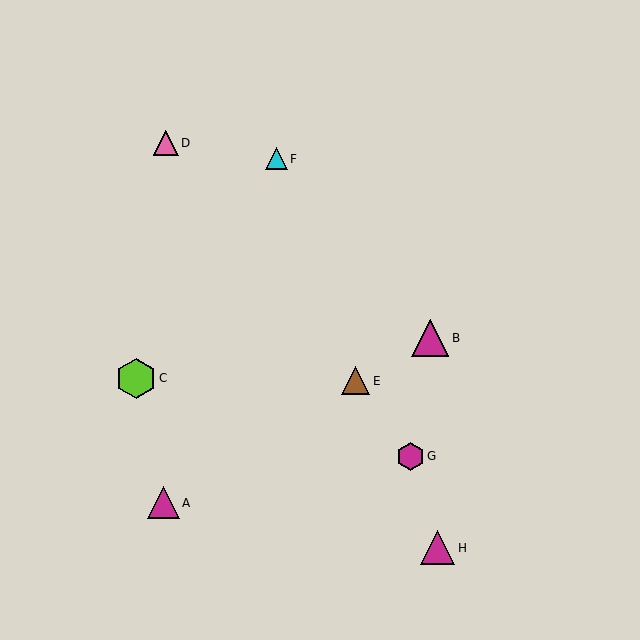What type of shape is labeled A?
Shape A is a magenta triangle.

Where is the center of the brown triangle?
The center of the brown triangle is at (356, 381).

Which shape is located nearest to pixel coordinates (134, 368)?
The lime hexagon (labeled C) at (136, 378) is nearest to that location.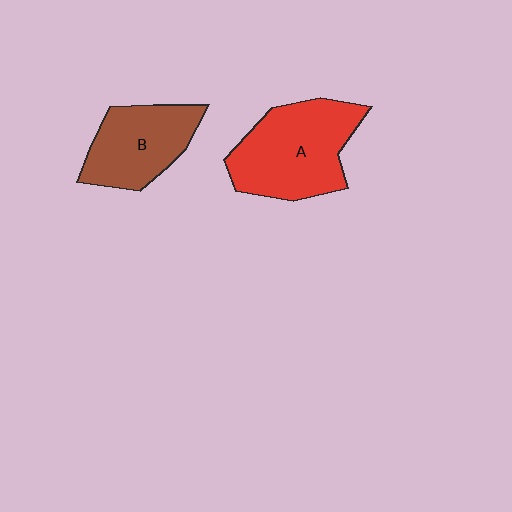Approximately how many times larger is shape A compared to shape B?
Approximately 1.3 times.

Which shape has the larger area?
Shape A (red).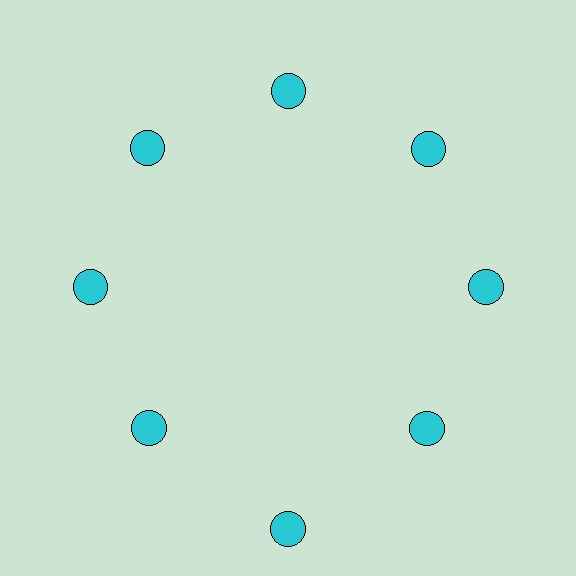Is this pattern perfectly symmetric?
No. The 8 cyan circles are arranged in a ring, but one element near the 6 o'clock position is pushed outward from the center, breaking the 8-fold rotational symmetry.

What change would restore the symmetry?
The symmetry would be restored by moving it inward, back onto the ring so that all 8 circles sit at equal angles and equal distance from the center.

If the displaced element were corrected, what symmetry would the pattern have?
It would have 8-fold rotational symmetry — the pattern would map onto itself every 45 degrees.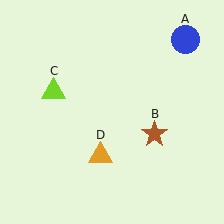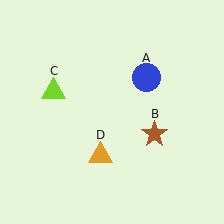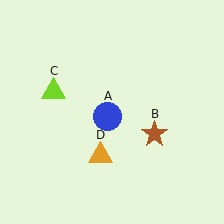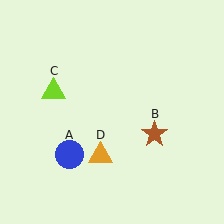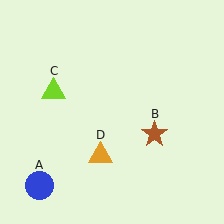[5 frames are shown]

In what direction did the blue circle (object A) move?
The blue circle (object A) moved down and to the left.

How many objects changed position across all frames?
1 object changed position: blue circle (object A).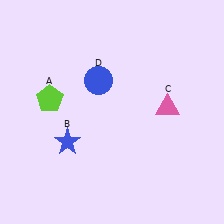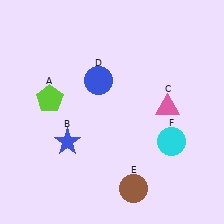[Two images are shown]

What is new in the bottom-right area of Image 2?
A cyan circle (F) was added in the bottom-right area of Image 2.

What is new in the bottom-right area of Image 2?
A brown circle (E) was added in the bottom-right area of Image 2.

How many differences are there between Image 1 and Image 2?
There are 2 differences between the two images.